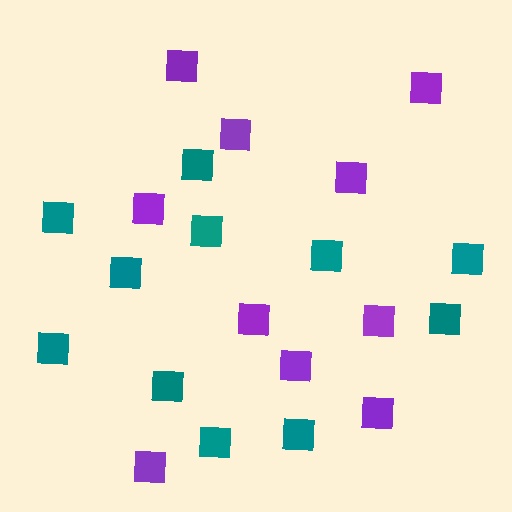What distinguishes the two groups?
There are 2 groups: one group of teal squares (11) and one group of purple squares (10).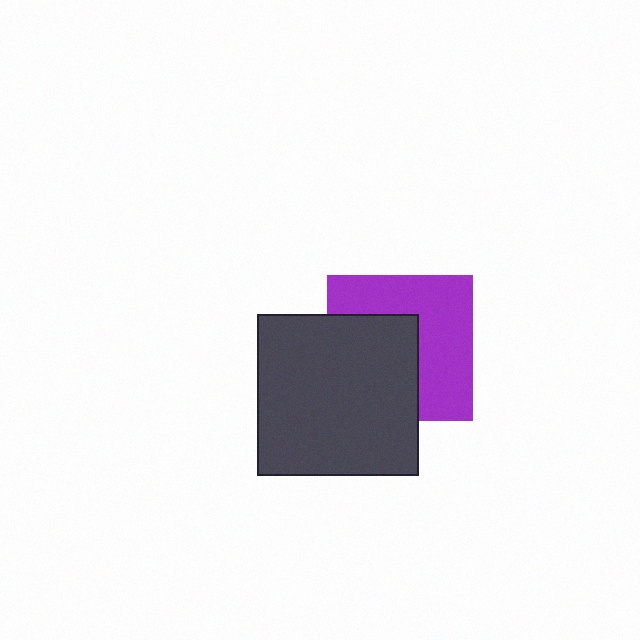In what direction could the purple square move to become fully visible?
The purple square could move toward the upper-right. That would shift it out from behind the dark gray square entirely.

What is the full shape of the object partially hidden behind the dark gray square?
The partially hidden object is a purple square.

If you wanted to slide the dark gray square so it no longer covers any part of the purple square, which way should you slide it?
Slide it toward the lower-left — that is the most direct way to separate the two shapes.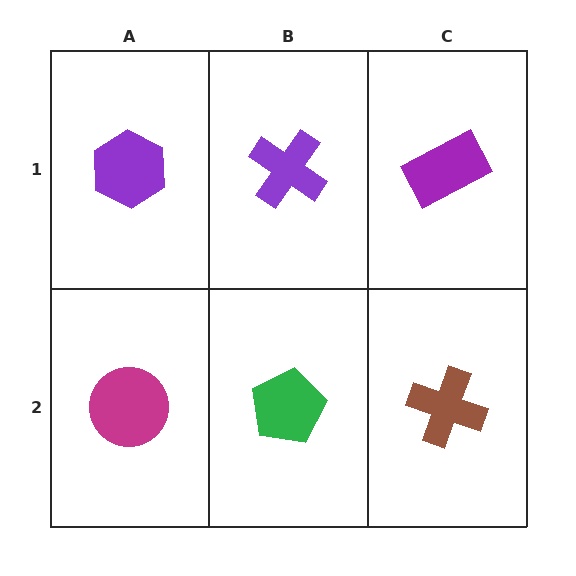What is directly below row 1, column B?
A green pentagon.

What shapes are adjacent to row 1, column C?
A brown cross (row 2, column C), a purple cross (row 1, column B).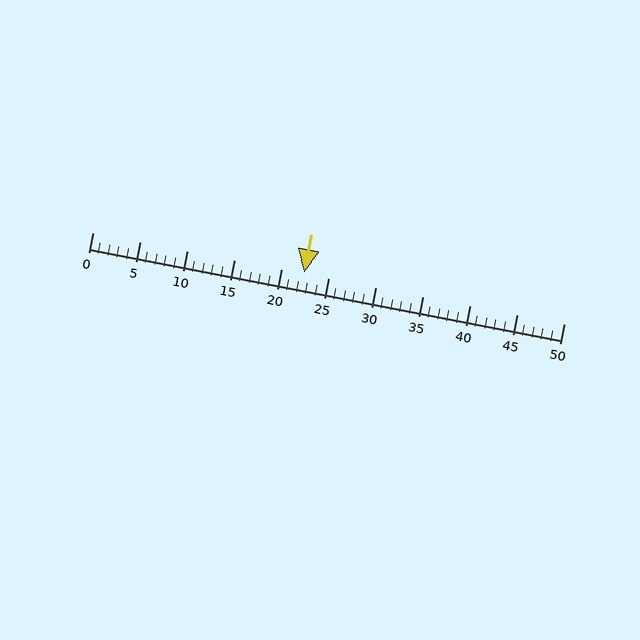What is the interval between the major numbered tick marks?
The major tick marks are spaced 5 units apart.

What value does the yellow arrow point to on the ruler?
The yellow arrow points to approximately 22.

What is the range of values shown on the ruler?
The ruler shows values from 0 to 50.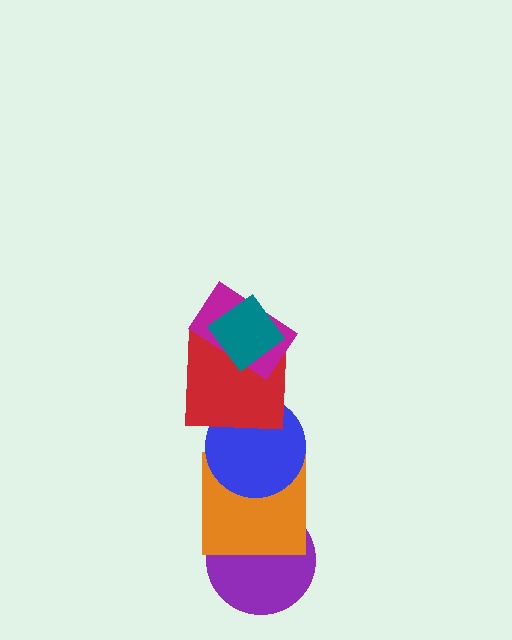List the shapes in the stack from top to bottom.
From top to bottom: the teal diamond, the magenta rectangle, the red square, the blue circle, the orange square, the purple circle.